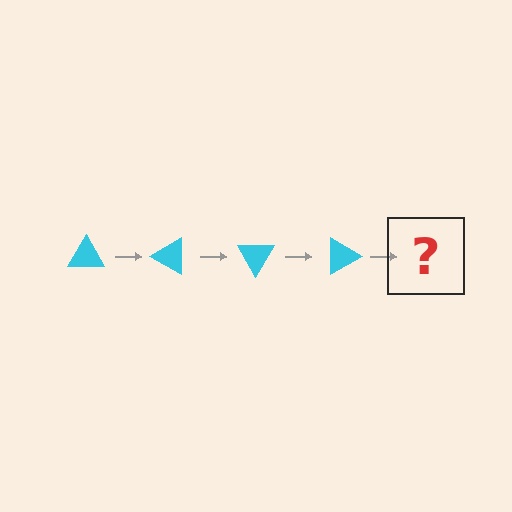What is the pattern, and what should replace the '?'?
The pattern is that the triangle rotates 30 degrees each step. The '?' should be a cyan triangle rotated 120 degrees.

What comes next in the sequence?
The next element should be a cyan triangle rotated 120 degrees.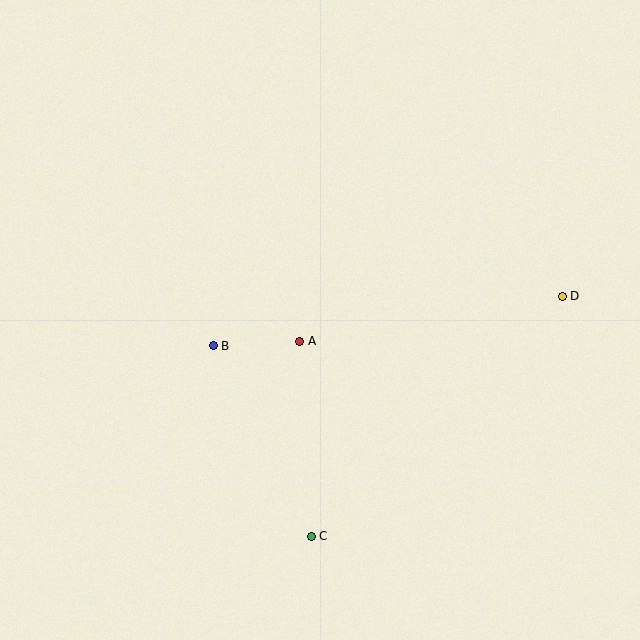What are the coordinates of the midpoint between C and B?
The midpoint between C and B is at (262, 441).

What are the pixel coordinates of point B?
Point B is at (213, 346).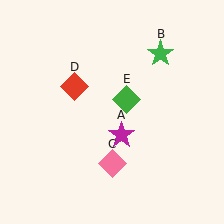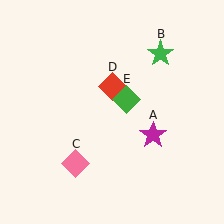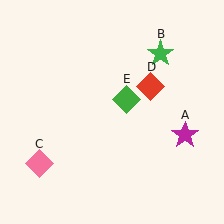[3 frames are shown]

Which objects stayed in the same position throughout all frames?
Green star (object B) and green diamond (object E) remained stationary.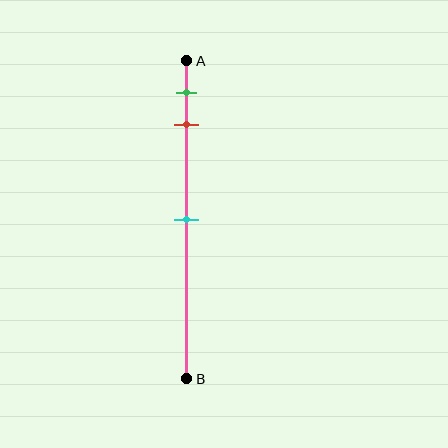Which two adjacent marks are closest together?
The green and red marks are the closest adjacent pair.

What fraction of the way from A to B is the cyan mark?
The cyan mark is approximately 50% (0.5) of the way from A to B.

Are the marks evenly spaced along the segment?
No, the marks are not evenly spaced.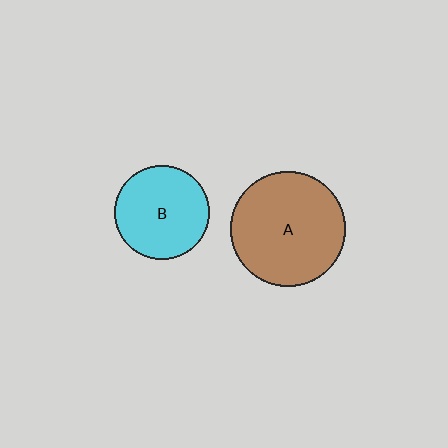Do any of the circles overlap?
No, none of the circles overlap.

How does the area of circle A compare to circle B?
Approximately 1.5 times.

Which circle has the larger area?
Circle A (brown).